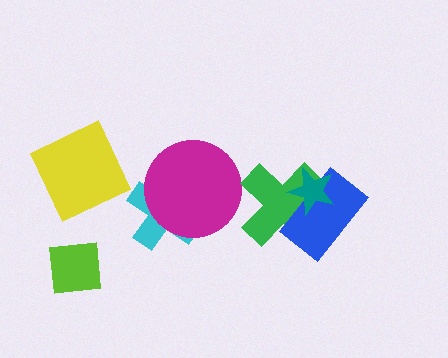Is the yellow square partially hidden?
No, no other shape covers it.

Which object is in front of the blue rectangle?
The teal star is in front of the blue rectangle.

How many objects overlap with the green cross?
2 objects overlap with the green cross.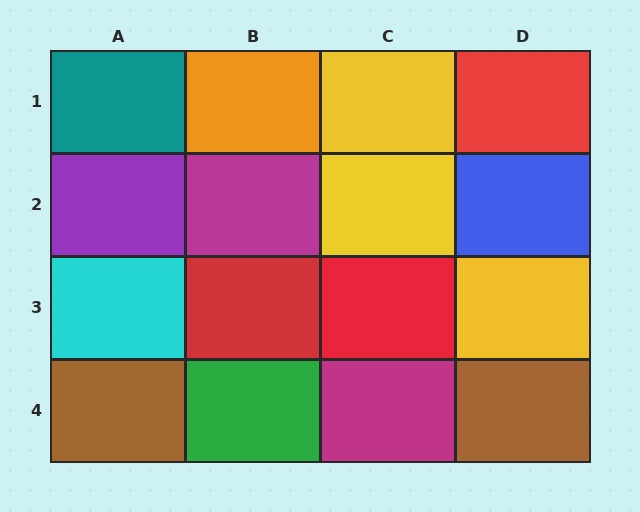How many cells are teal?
1 cell is teal.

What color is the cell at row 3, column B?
Red.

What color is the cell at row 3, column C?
Red.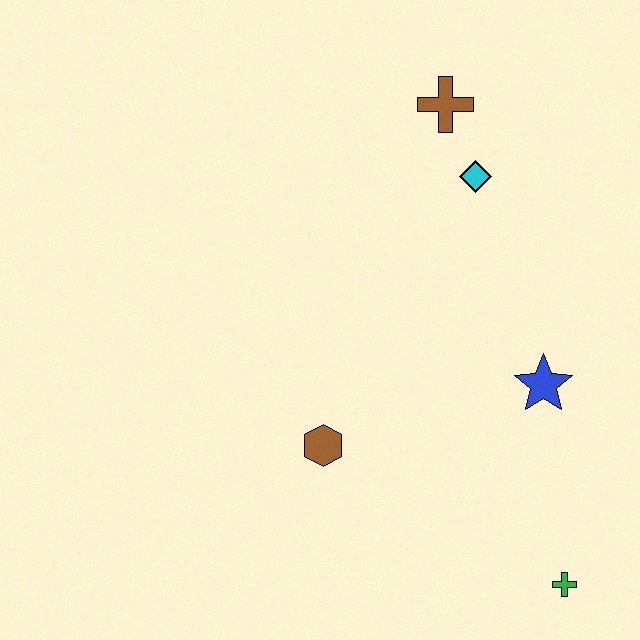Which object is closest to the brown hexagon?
The blue star is closest to the brown hexagon.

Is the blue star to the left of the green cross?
Yes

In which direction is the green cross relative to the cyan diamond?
The green cross is below the cyan diamond.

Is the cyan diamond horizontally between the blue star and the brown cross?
Yes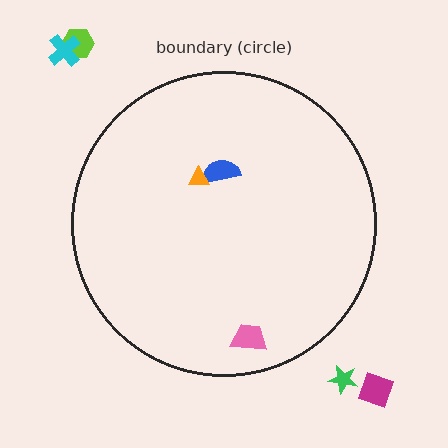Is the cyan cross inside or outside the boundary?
Outside.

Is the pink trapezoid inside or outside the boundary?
Inside.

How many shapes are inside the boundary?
3 inside, 4 outside.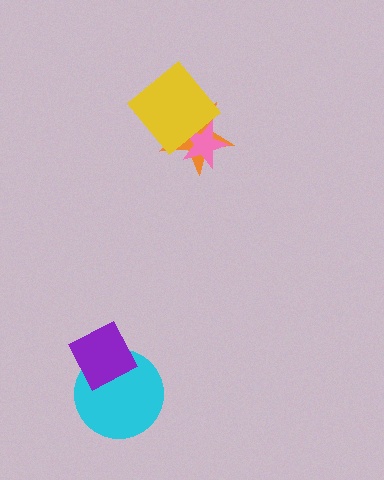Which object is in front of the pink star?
The yellow diamond is in front of the pink star.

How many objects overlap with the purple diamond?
1 object overlaps with the purple diamond.